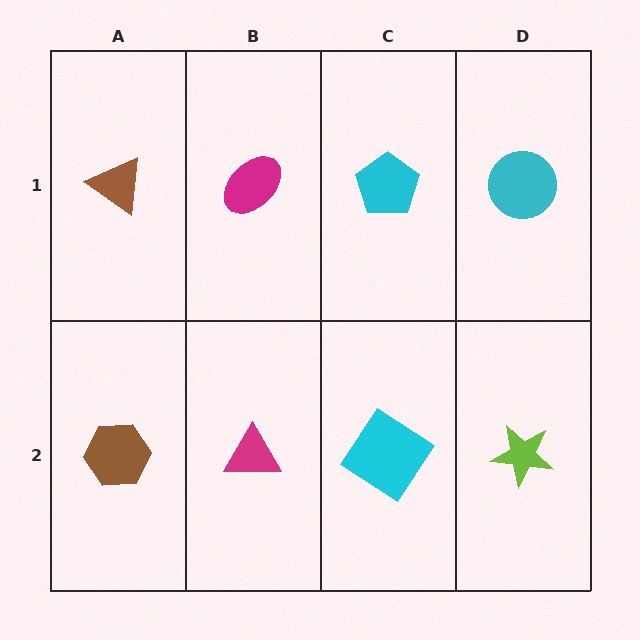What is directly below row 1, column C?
A cyan diamond.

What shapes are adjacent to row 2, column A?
A brown triangle (row 1, column A), a magenta triangle (row 2, column B).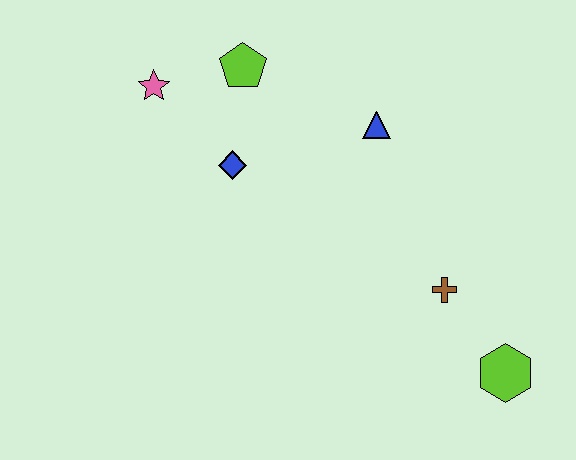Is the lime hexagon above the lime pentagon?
No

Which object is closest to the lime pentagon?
The pink star is closest to the lime pentagon.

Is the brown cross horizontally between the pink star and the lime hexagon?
Yes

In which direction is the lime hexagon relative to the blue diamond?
The lime hexagon is to the right of the blue diamond.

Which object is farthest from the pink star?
The lime hexagon is farthest from the pink star.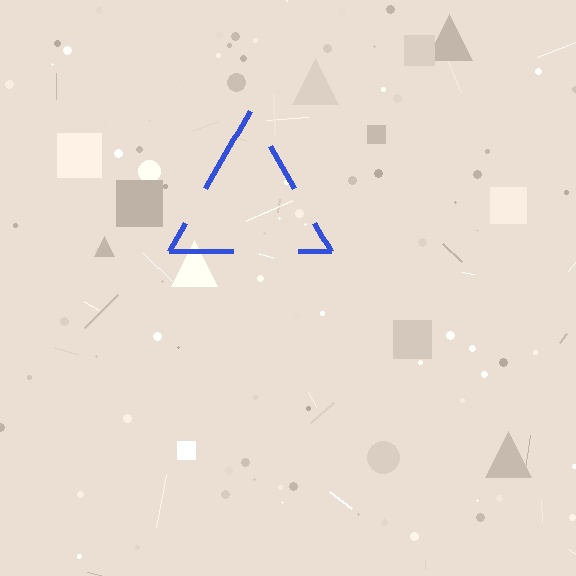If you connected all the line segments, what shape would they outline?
They would outline a triangle.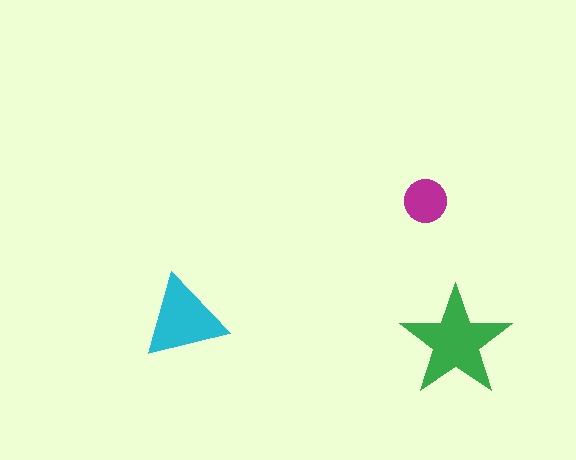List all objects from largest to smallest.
The green star, the cyan triangle, the magenta circle.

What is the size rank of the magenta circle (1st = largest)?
3rd.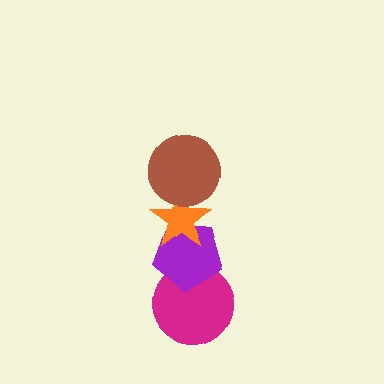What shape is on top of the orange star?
The brown circle is on top of the orange star.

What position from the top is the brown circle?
The brown circle is 1st from the top.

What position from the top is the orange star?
The orange star is 2nd from the top.